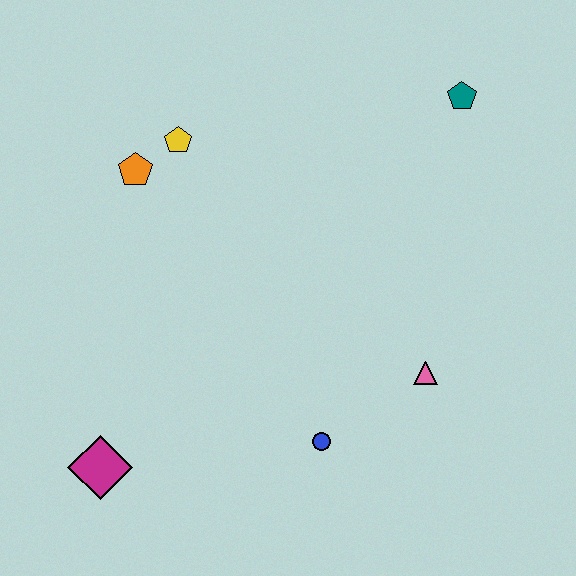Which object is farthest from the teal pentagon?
The magenta diamond is farthest from the teal pentagon.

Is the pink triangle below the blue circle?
No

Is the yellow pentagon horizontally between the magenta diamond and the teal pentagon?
Yes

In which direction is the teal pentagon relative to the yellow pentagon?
The teal pentagon is to the right of the yellow pentagon.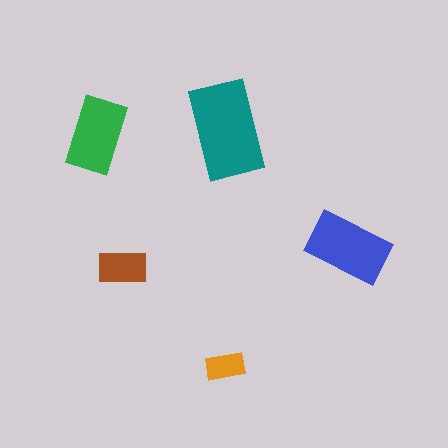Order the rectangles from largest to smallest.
the teal one, the blue one, the green one, the brown one, the orange one.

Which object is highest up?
The teal rectangle is topmost.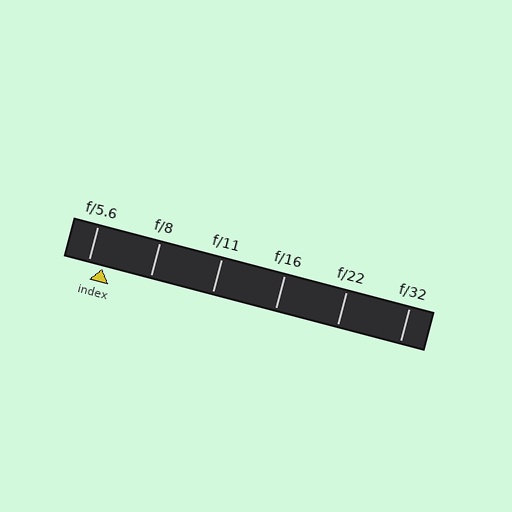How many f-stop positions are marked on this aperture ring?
There are 6 f-stop positions marked.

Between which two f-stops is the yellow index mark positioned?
The index mark is between f/5.6 and f/8.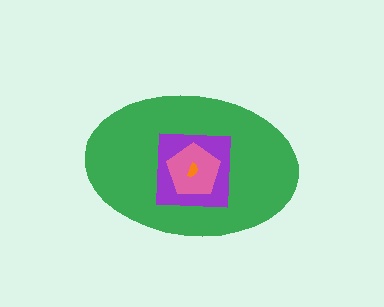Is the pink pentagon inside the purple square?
Yes.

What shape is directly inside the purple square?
The pink pentagon.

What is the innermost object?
The orange semicircle.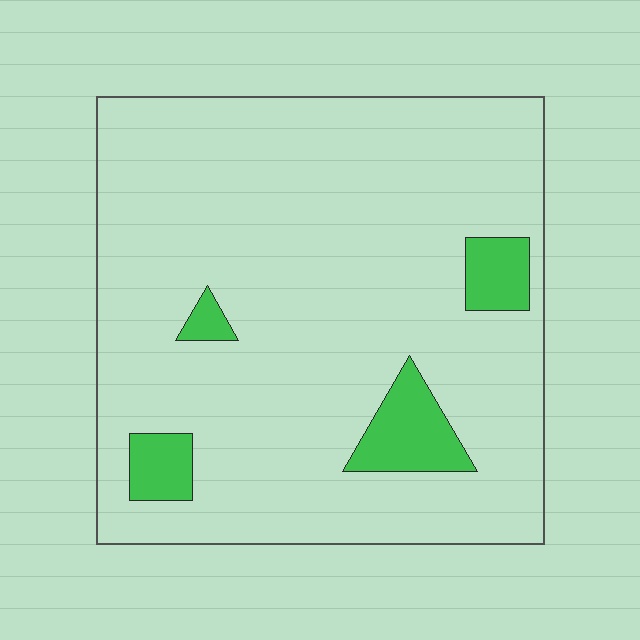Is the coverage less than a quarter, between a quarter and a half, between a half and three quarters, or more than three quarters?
Less than a quarter.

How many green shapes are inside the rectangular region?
4.